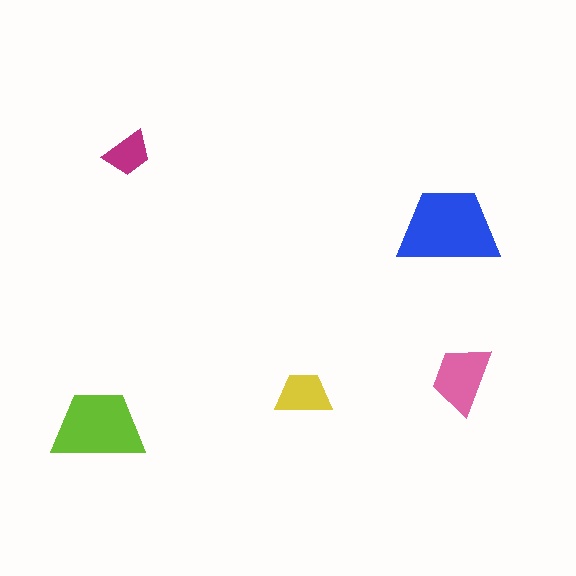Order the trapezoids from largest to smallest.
the blue one, the lime one, the pink one, the yellow one, the magenta one.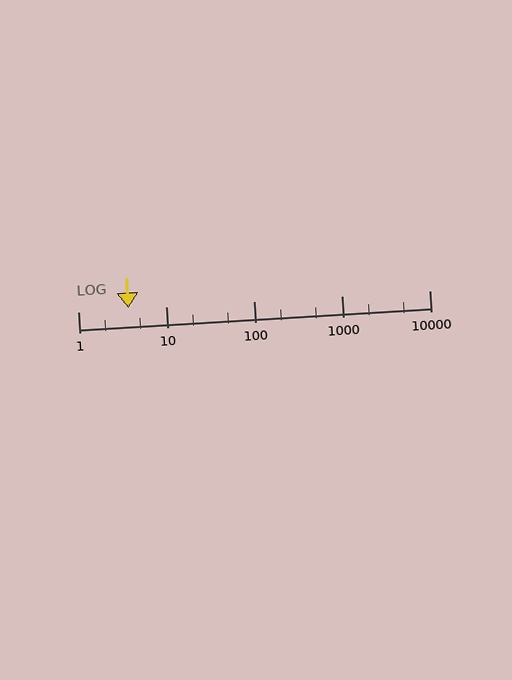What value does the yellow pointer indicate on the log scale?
The pointer indicates approximately 3.7.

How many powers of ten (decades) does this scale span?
The scale spans 4 decades, from 1 to 10000.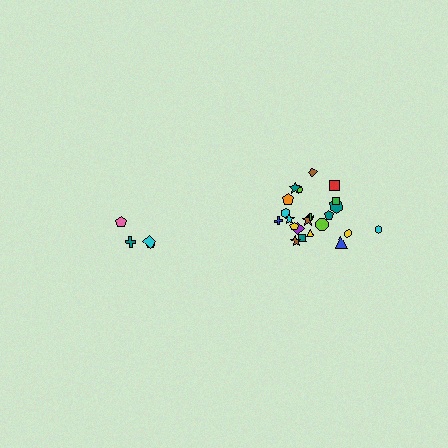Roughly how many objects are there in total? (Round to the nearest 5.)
Roughly 25 objects in total.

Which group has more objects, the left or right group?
The right group.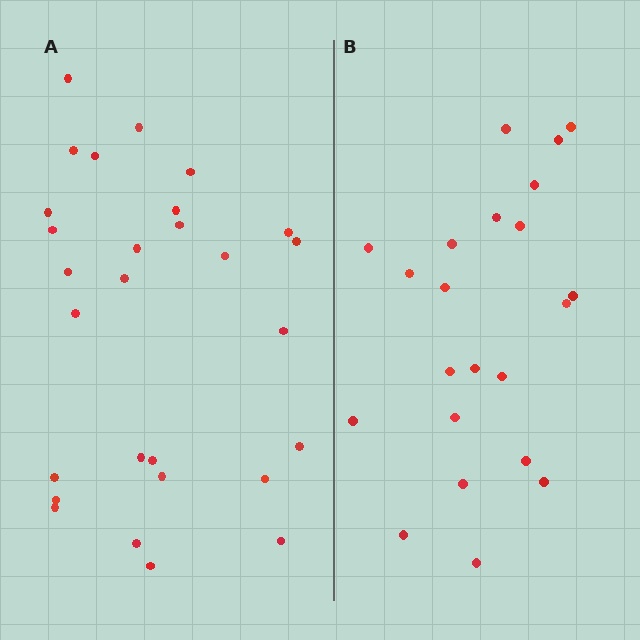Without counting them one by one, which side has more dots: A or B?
Region A (the left region) has more dots.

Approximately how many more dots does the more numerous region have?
Region A has about 6 more dots than region B.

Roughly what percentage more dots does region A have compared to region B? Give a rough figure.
About 25% more.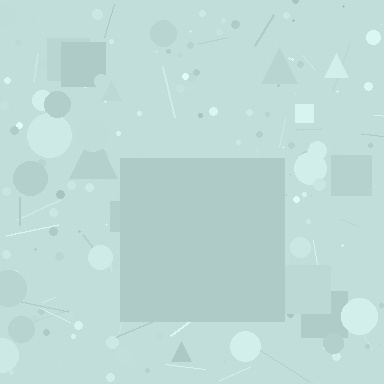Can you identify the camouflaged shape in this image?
The camouflaged shape is a square.